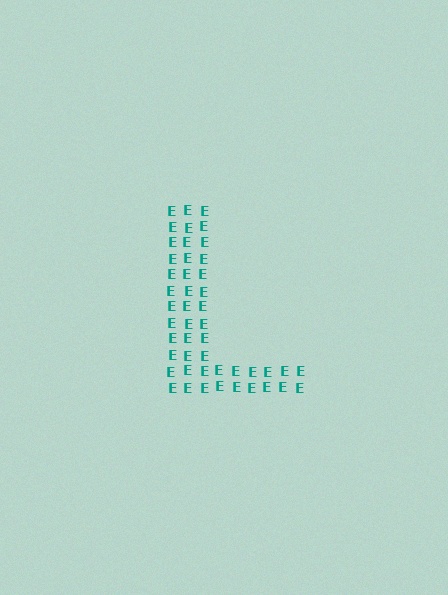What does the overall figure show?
The overall figure shows the letter L.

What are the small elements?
The small elements are letter E's.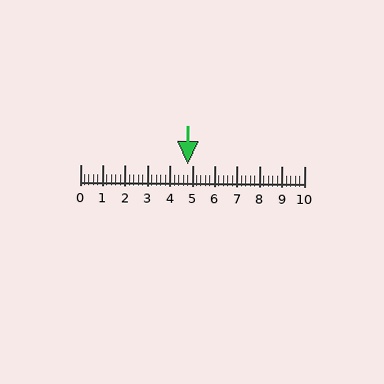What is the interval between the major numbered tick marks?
The major tick marks are spaced 1 units apart.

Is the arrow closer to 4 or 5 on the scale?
The arrow is closer to 5.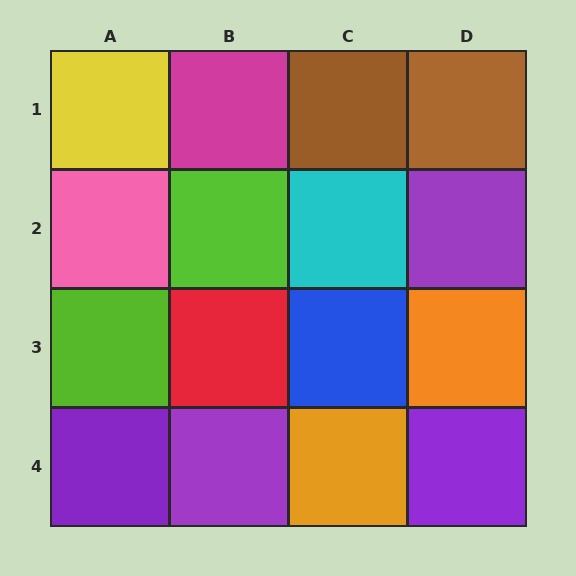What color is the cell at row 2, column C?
Cyan.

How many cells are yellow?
1 cell is yellow.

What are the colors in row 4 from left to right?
Purple, purple, orange, purple.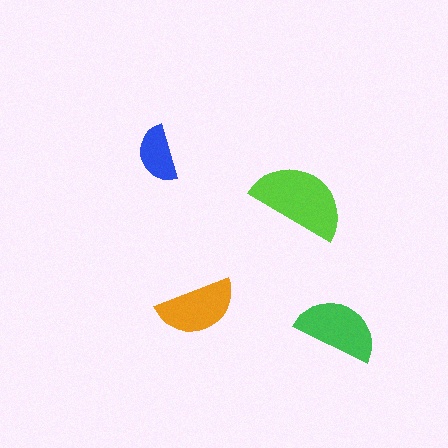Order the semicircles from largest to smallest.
the lime one, the green one, the orange one, the blue one.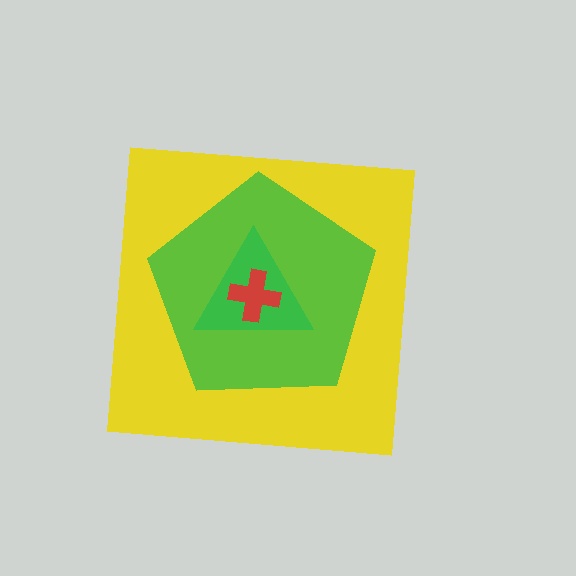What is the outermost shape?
The yellow square.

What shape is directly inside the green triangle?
The red cross.